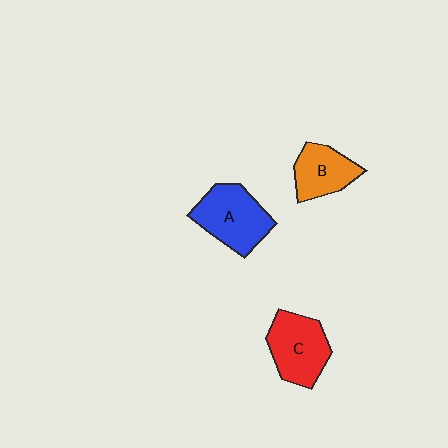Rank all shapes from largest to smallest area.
From largest to smallest: A (blue), C (red), B (orange).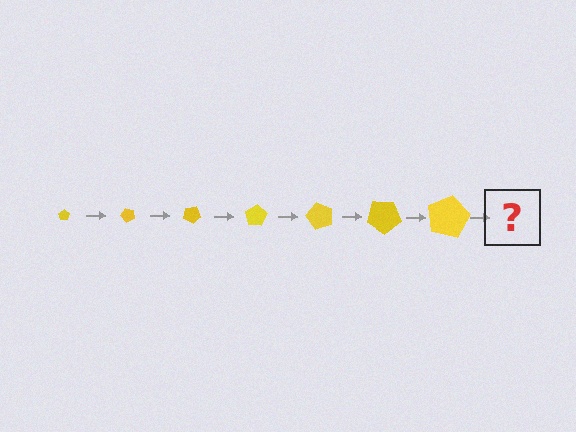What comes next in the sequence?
The next element should be a pentagon, larger than the previous one and rotated 350 degrees from the start.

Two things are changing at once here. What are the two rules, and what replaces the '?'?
The two rules are that the pentagon grows larger each step and it rotates 50 degrees each step. The '?' should be a pentagon, larger than the previous one and rotated 350 degrees from the start.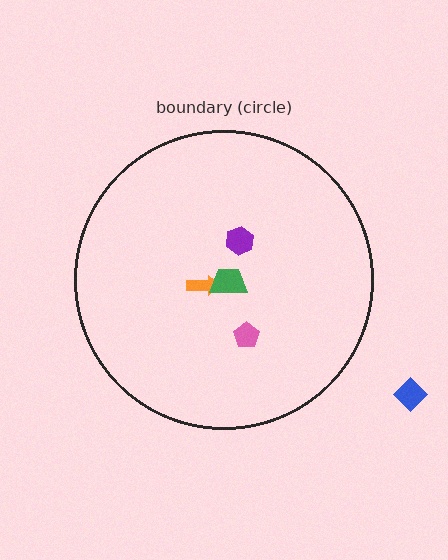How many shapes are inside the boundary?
4 inside, 1 outside.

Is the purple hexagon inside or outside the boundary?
Inside.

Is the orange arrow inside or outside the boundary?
Inside.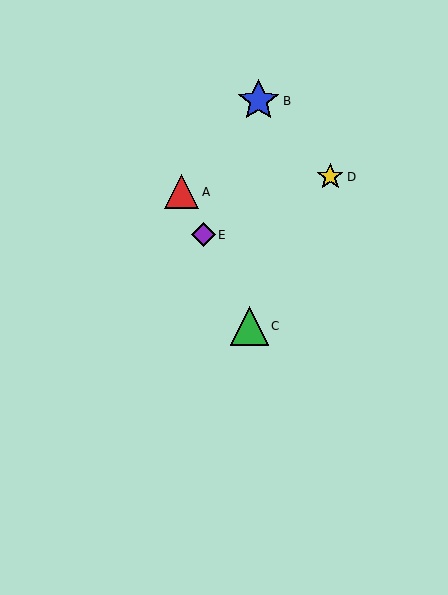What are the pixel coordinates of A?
Object A is at (182, 192).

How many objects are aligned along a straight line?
3 objects (A, C, E) are aligned along a straight line.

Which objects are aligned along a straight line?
Objects A, C, E are aligned along a straight line.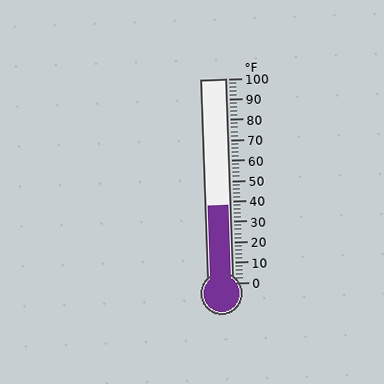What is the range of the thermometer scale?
The thermometer scale ranges from 0°F to 100°F.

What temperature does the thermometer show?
The thermometer shows approximately 38°F.